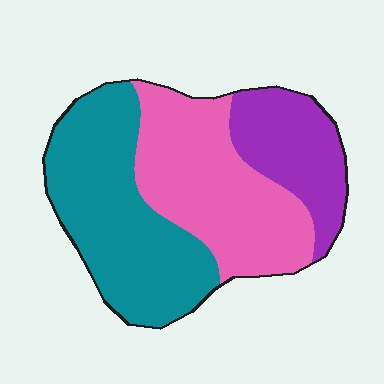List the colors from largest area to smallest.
From largest to smallest: teal, pink, purple.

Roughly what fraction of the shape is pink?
Pink takes up about three eighths (3/8) of the shape.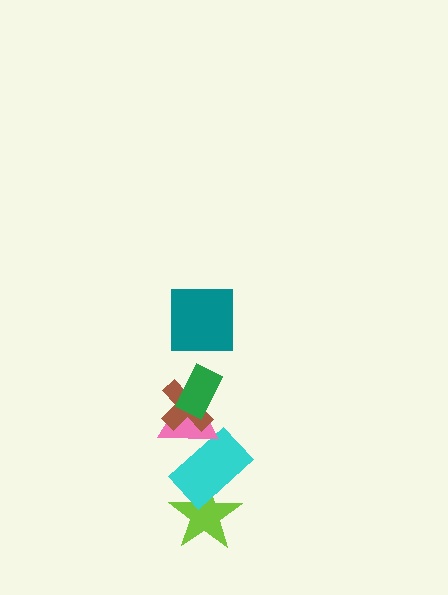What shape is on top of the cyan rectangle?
The pink triangle is on top of the cyan rectangle.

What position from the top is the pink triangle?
The pink triangle is 4th from the top.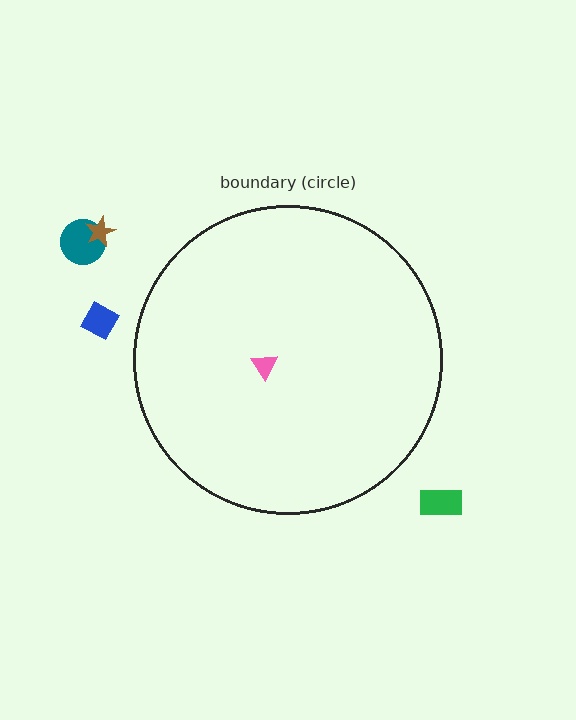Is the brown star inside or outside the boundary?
Outside.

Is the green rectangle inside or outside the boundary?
Outside.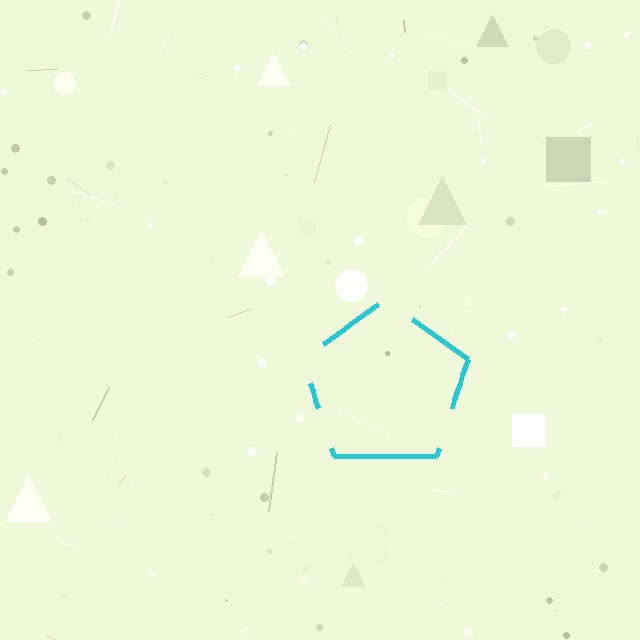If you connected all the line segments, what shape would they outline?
They would outline a pentagon.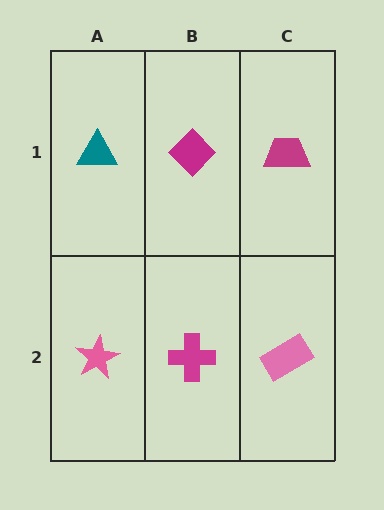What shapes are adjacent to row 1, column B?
A magenta cross (row 2, column B), a teal triangle (row 1, column A), a magenta trapezoid (row 1, column C).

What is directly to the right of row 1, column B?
A magenta trapezoid.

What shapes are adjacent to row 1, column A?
A pink star (row 2, column A), a magenta diamond (row 1, column B).